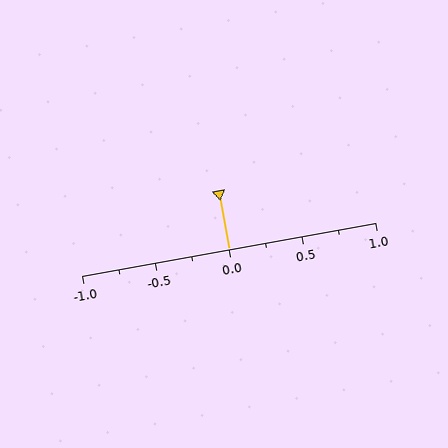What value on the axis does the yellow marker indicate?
The marker indicates approximately 0.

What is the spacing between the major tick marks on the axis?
The major ticks are spaced 0.5 apart.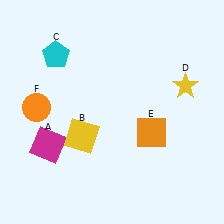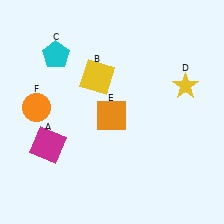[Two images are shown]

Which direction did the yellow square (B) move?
The yellow square (B) moved up.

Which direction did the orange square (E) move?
The orange square (E) moved left.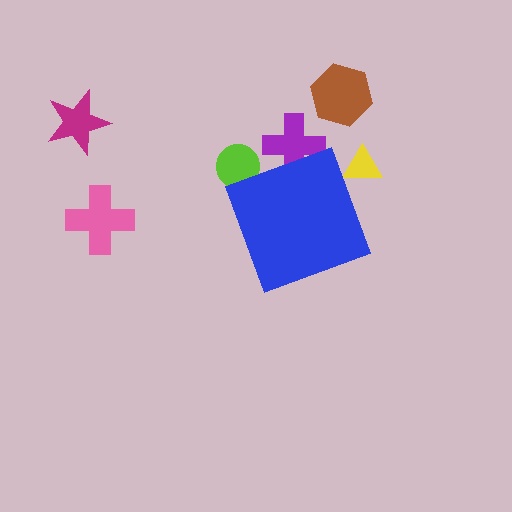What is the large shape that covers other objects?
A blue diamond.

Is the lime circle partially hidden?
Yes, the lime circle is partially hidden behind the blue diamond.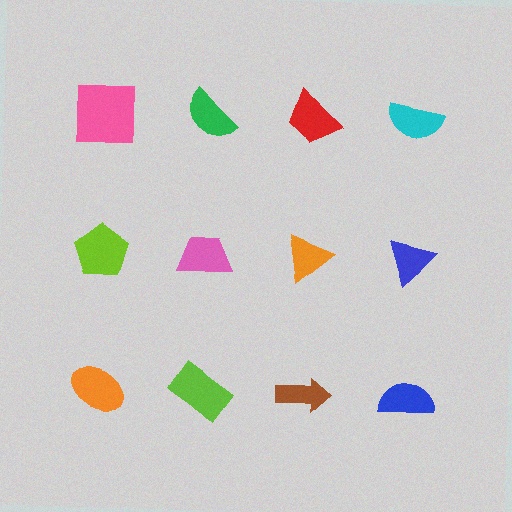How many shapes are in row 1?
4 shapes.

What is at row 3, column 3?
A brown arrow.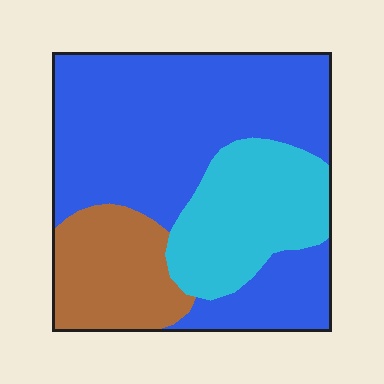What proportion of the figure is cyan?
Cyan takes up about one quarter (1/4) of the figure.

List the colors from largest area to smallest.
From largest to smallest: blue, cyan, brown.